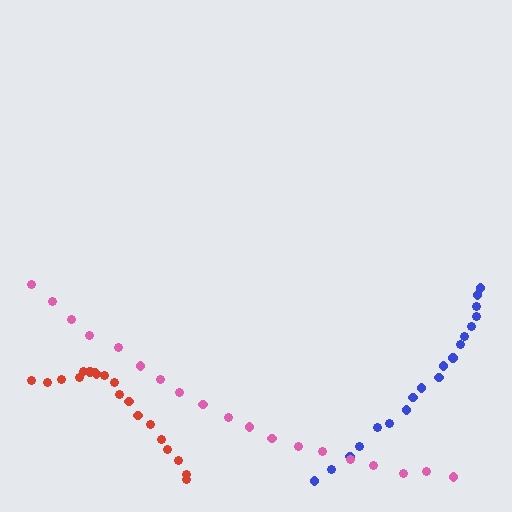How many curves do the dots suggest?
There are 3 distinct paths.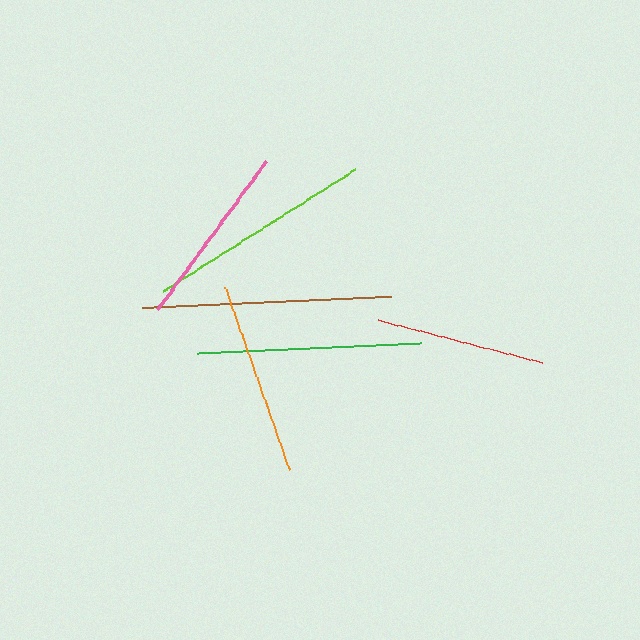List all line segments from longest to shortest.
From longest to shortest: brown, lime, green, orange, pink, red.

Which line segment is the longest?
The brown line is the longest at approximately 250 pixels.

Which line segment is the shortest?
The red line is the shortest at approximately 170 pixels.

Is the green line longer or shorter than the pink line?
The green line is longer than the pink line.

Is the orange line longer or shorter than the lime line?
The lime line is longer than the orange line.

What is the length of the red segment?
The red segment is approximately 170 pixels long.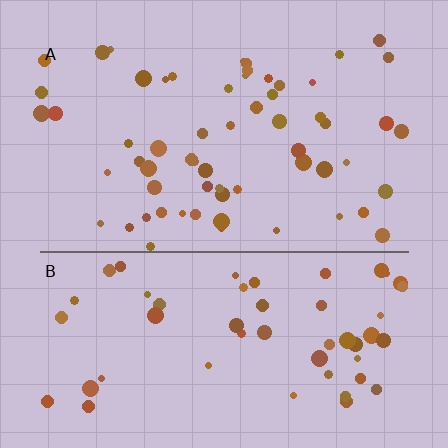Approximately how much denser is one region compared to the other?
Approximately 1.1× — region A over region B.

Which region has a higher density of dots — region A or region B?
A (the top).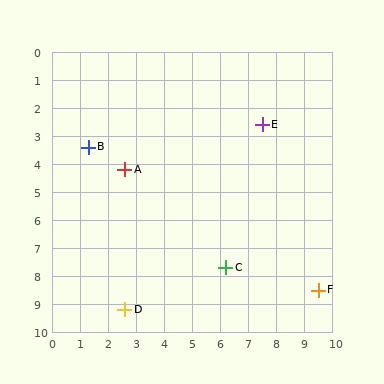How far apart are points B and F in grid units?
Points B and F are about 9.7 grid units apart.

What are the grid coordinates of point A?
Point A is at approximately (2.6, 4.2).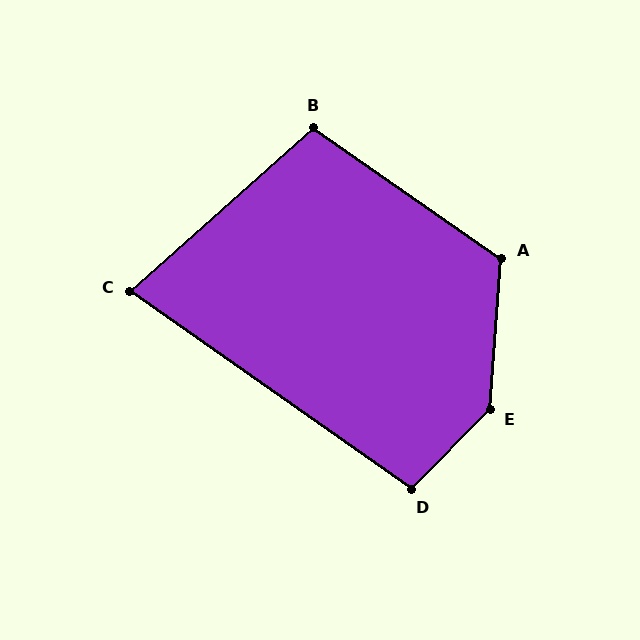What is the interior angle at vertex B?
Approximately 104 degrees (obtuse).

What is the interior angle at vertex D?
Approximately 100 degrees (obtuse).